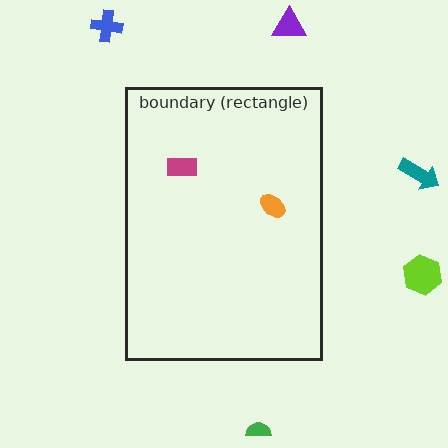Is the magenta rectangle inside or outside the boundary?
Inside.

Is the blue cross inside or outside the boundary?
Outside.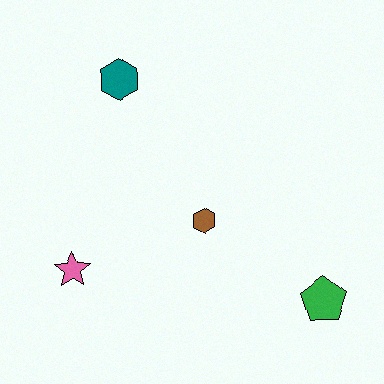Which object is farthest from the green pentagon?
The teal hexagon is farthest from the green pentagon.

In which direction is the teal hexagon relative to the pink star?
The teal hexagon is above the pink star.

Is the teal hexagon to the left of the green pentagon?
Yes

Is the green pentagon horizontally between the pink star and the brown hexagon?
No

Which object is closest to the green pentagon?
The brown hexagon is closest to the green pentagon.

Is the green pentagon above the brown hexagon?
No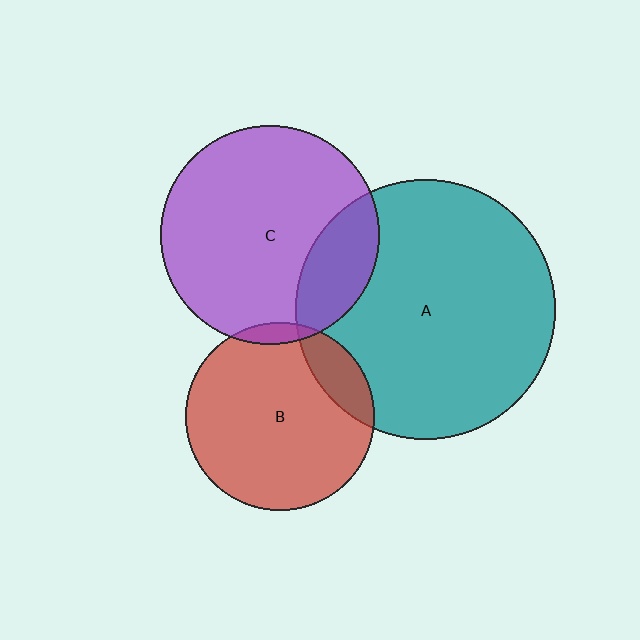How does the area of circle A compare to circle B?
Approximately 1.9 times.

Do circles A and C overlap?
Yes.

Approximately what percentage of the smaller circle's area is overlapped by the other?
Approximately 20%.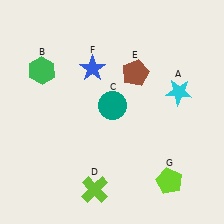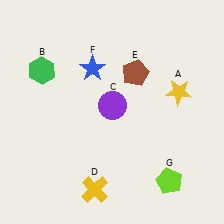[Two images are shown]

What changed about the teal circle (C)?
In Image 1, C is teal. In Image 2, it changed to purple.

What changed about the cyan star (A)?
In Image 1, A is cyan. In Image 2, it changed to yellow.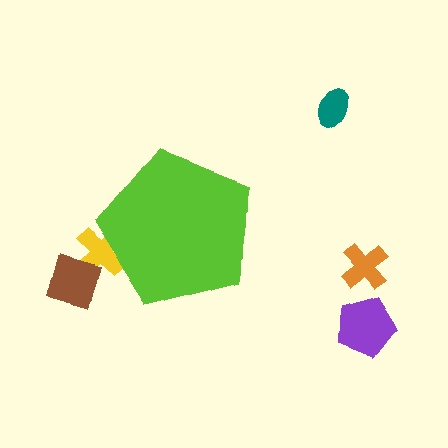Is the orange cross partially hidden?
No, the orange cross is fully visible.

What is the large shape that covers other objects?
A lime pentagon.